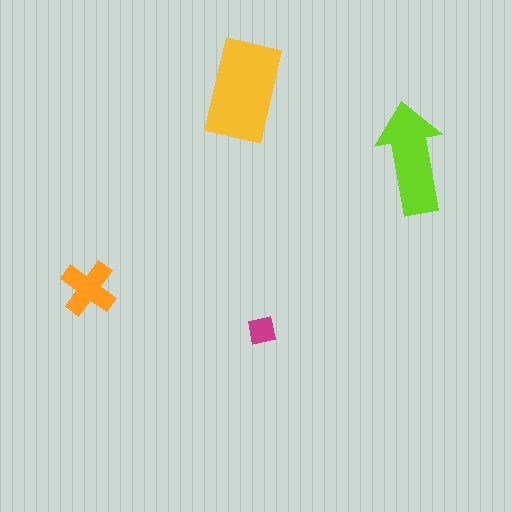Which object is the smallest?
The magenta square.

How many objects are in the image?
There are 4 objects in the image.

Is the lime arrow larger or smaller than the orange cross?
Larger.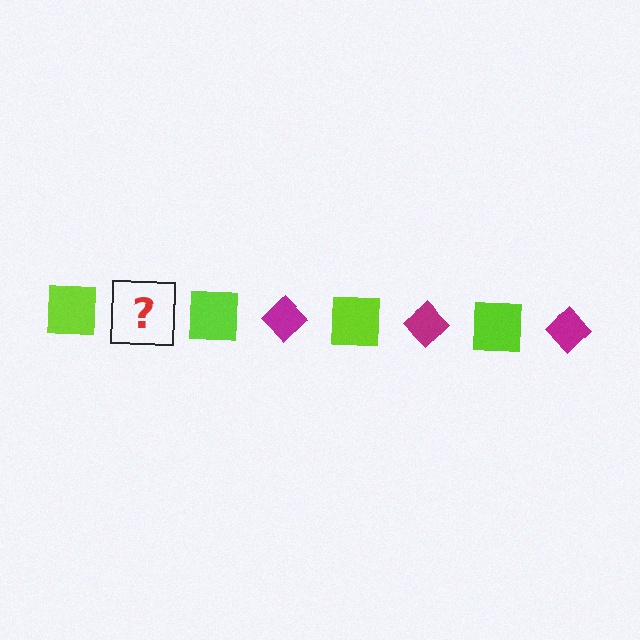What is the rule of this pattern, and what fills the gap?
The rule is that the pattern alternates between lime square and magenta diamond. The gap should be filled with a magenta diamond.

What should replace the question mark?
The question mark should be replaced with a magenta diamond.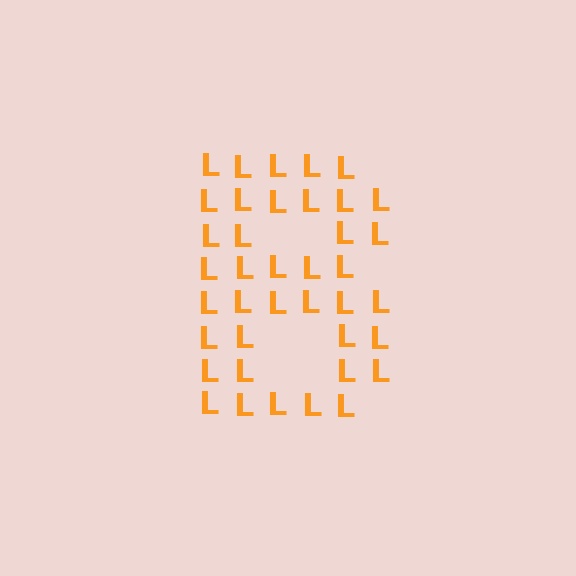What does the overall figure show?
The overall figure shows the letter B.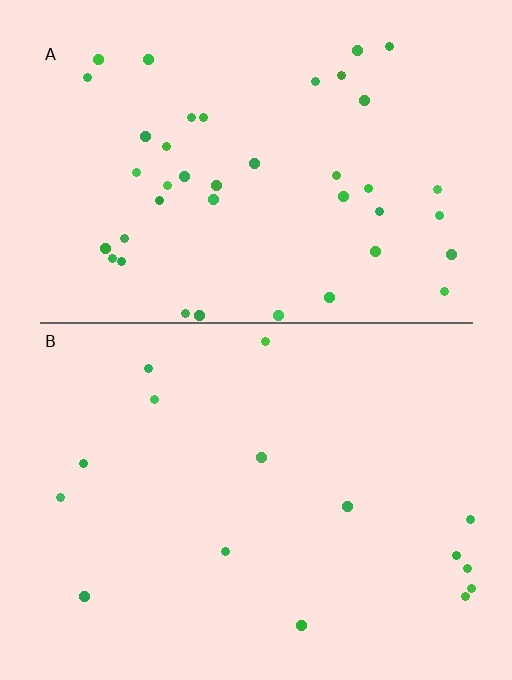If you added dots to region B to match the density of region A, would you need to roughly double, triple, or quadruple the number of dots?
Approximately triple.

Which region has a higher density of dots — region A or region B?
A (the top).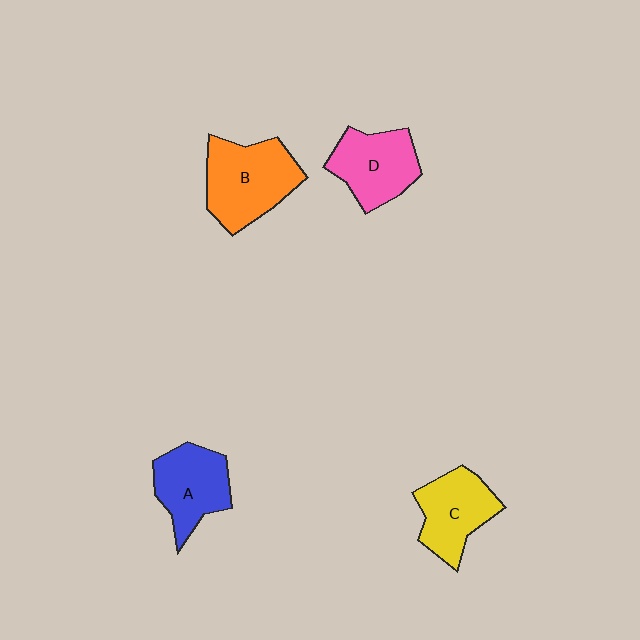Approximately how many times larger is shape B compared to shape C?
Approximately 1.3 times.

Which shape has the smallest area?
Shape C (yellow).